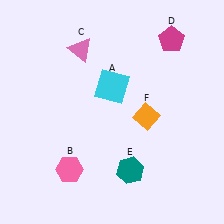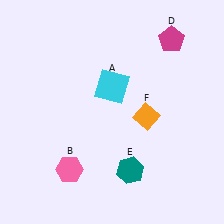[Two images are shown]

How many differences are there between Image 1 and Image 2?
There is 1 difference between the two images.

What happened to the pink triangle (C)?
The pink triangle (C) was removed in Image 2. It was in the top-left area of Image 1.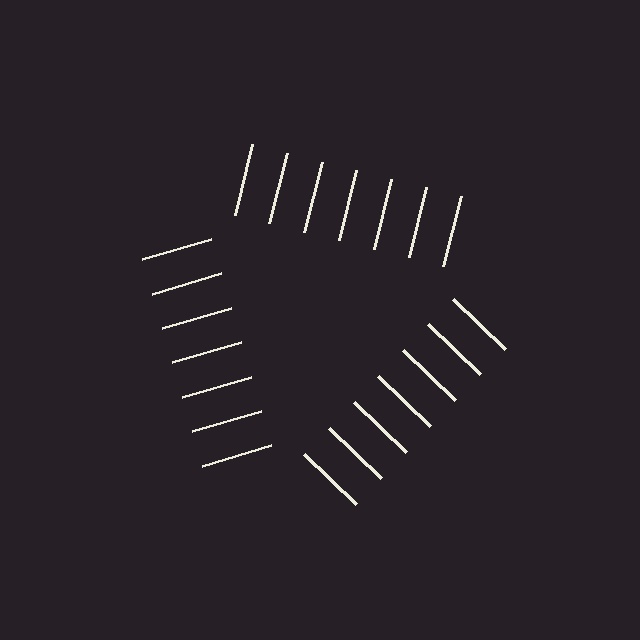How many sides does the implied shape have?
3 sides — the line-ends trace a triangle.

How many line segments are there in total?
21 — 7 along each of the 3 edges.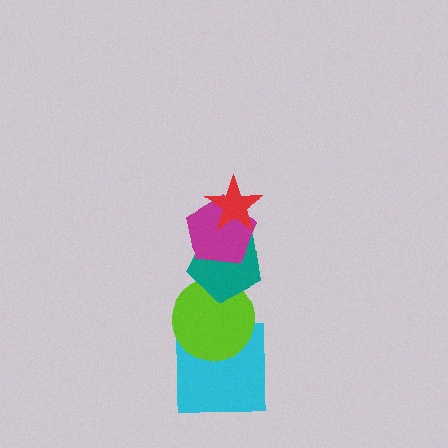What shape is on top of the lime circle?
The teal pentagon is on top of the lime circle.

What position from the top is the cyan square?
The cyan square is 5th from the top.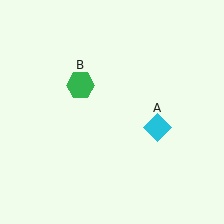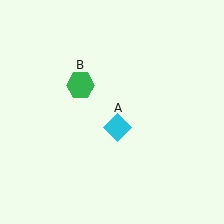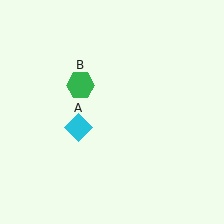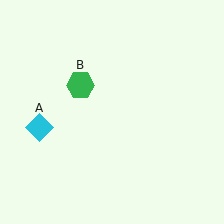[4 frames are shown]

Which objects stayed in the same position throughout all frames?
Green hexagon (object B) remained stationary.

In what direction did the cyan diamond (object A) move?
The cyan diamond (object A) moved left.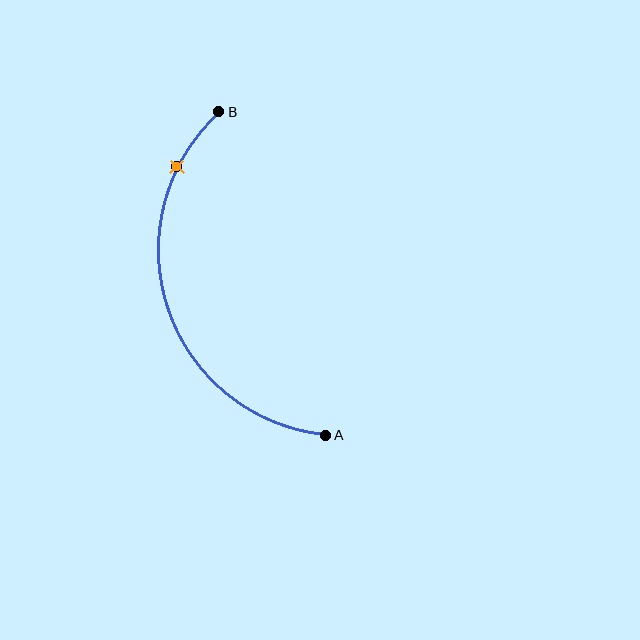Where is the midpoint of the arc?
The arc midpoint is the point on the curve farthest from the straight line joining A and B. It sits to the left of that line.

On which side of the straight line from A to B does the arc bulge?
The arc bulges to the left of the straight line connecting A and B.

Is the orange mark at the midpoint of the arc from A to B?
No. The orange mark lies on the arc but is closer to endpoint B. The arc midpoint would be at the point on the curve equidistant along the arc from both A and B.